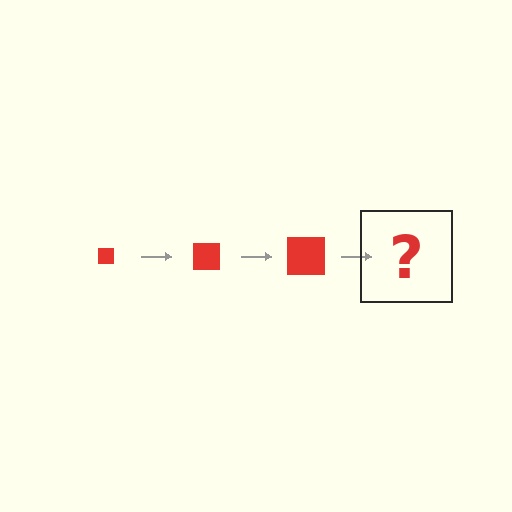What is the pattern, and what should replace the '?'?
The pattern is that the square gets progressively larger each step. The '?' should be a red square, larger than the previous one.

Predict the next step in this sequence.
The next step is a red square, larger than the previous one.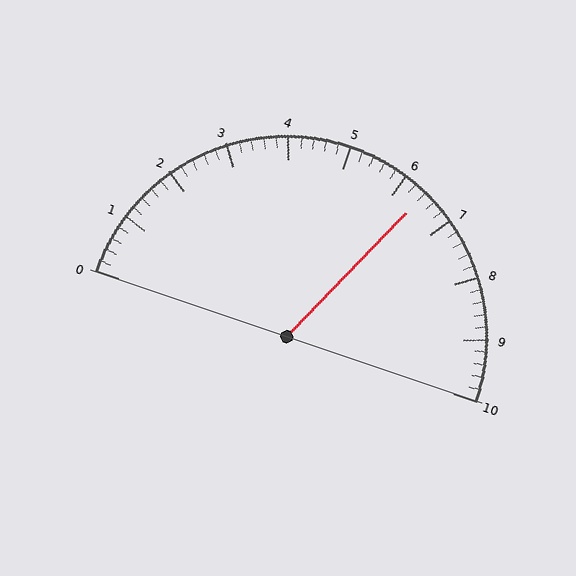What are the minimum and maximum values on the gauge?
The gauge ranges from 0 to 10.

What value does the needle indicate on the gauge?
The needle indicates approximately 6.4.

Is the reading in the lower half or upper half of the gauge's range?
The reading is in the upper half of the range (0 to 10).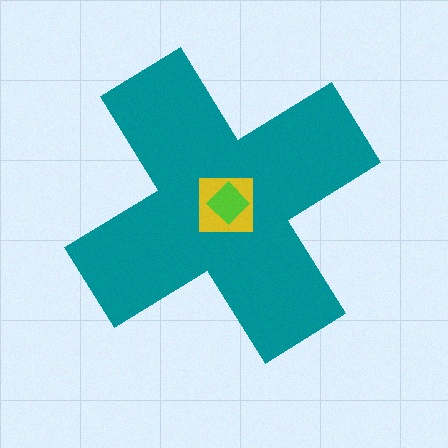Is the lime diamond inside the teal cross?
Yes.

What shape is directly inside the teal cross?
The yellow square.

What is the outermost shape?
The teal cross.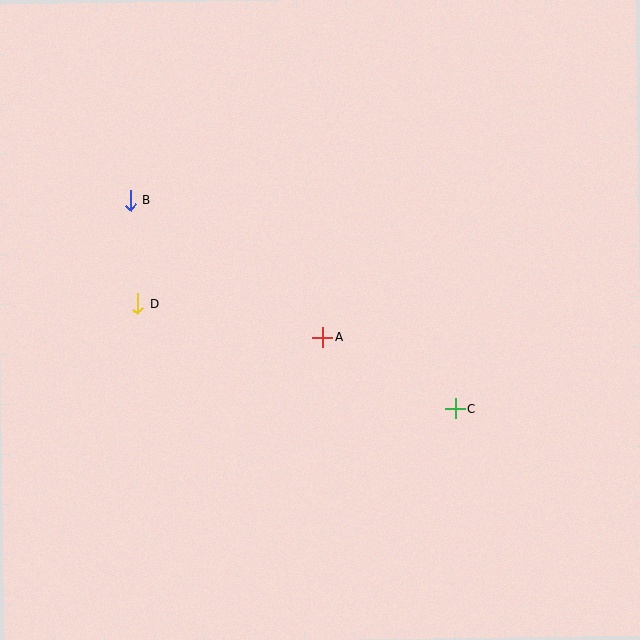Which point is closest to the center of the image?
Point A at (323, 337) is closest to the center.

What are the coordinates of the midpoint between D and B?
The midpoint between D and B is at (134, 252).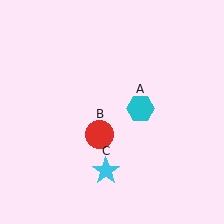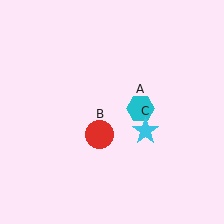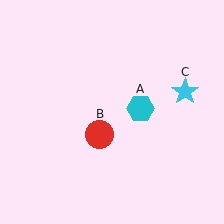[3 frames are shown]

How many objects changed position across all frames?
1 object changed position: cyan star (object C).